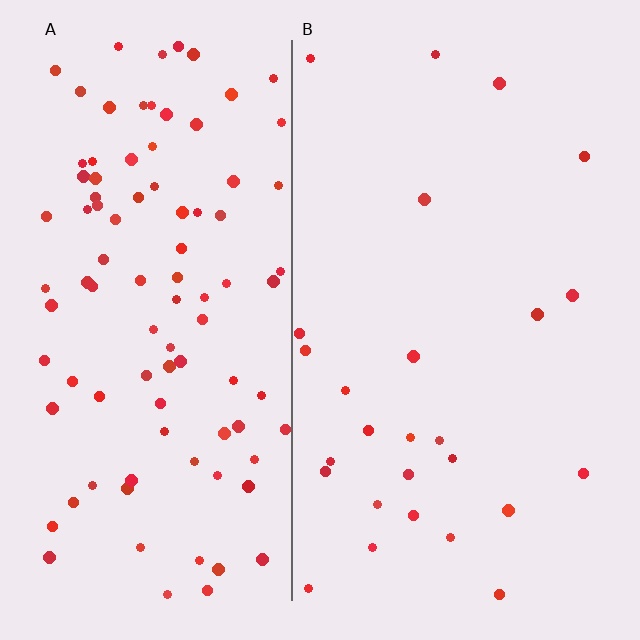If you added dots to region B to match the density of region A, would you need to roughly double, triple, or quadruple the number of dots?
Approximately quadruple.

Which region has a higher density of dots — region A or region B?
A (the left).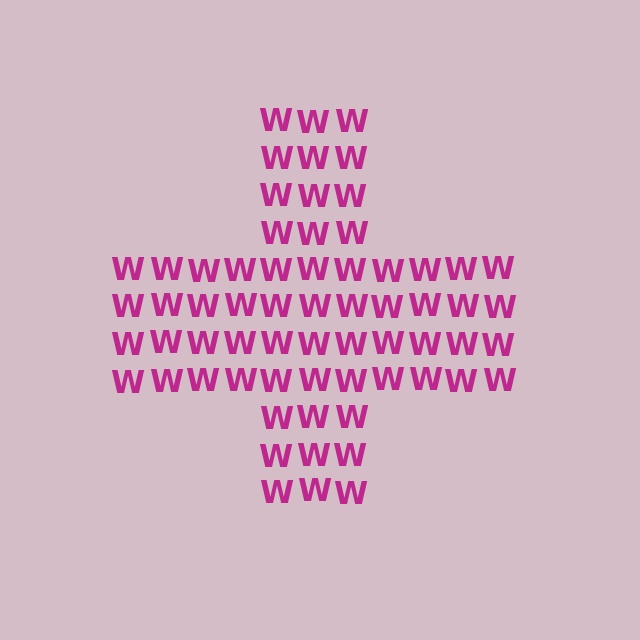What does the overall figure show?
The overall figure shows a cross.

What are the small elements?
The small elements are letter W's.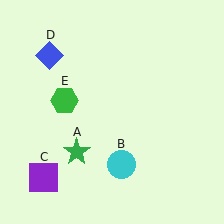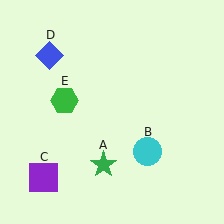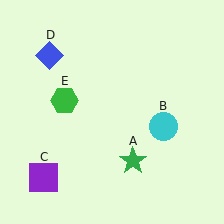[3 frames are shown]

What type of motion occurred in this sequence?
The green star (object A), cyan circle (object B) rotated counterclockwise around the center of the scene.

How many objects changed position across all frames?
2 objects changed position: green star (object A), cyan circle (object B).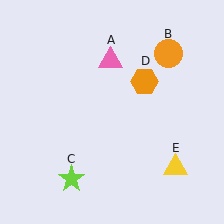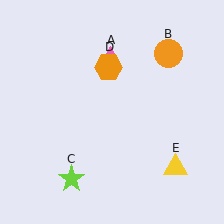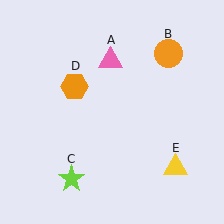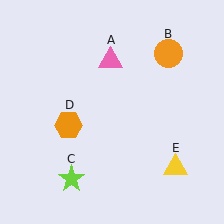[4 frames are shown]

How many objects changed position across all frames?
1 object changed position: orange hexagon (object D).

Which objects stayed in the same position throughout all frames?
Pink triangle (object A) and orange circle (object B) and lime star (object C) and yellow triangle (object E) remained stationary.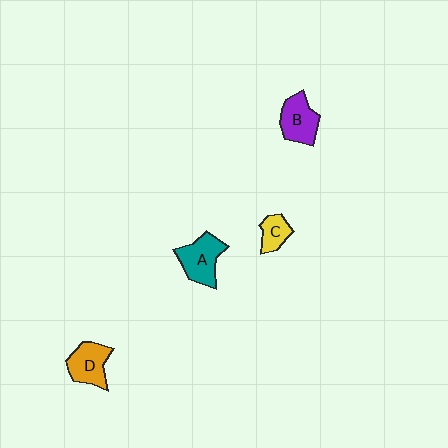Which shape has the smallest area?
Shape C (yellow).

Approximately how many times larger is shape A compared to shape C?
Approximately 1.8 times.